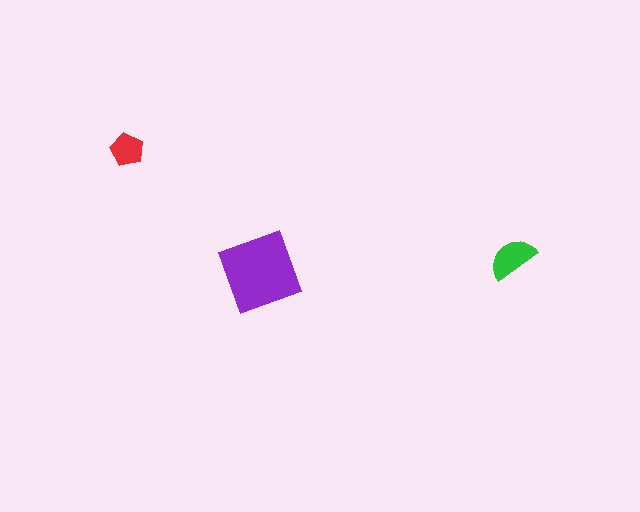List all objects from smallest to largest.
The red pentagon, the green semicircle, the purple diamond.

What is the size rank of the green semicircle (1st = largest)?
2nd.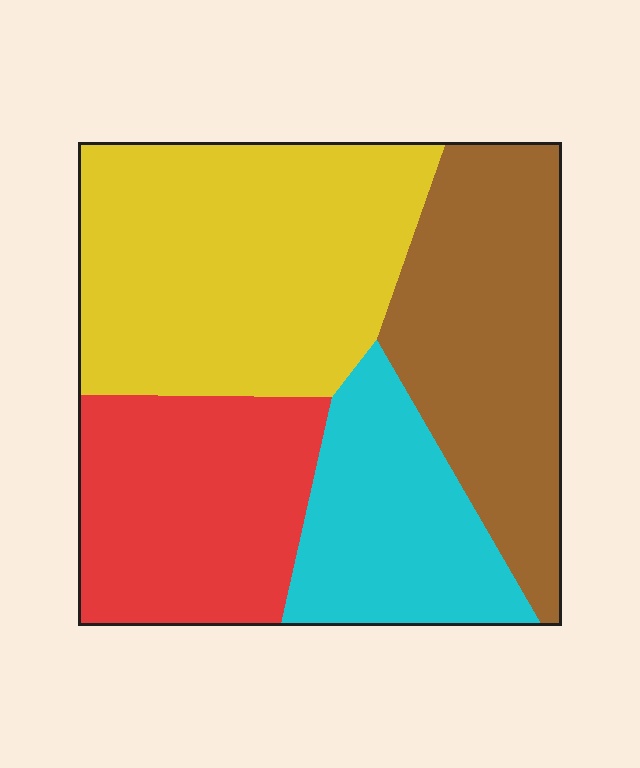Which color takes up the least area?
Cyan, at roughly 20%.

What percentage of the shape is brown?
Brown covers about 25% of the shape.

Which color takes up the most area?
Yellow, at roughly 35%.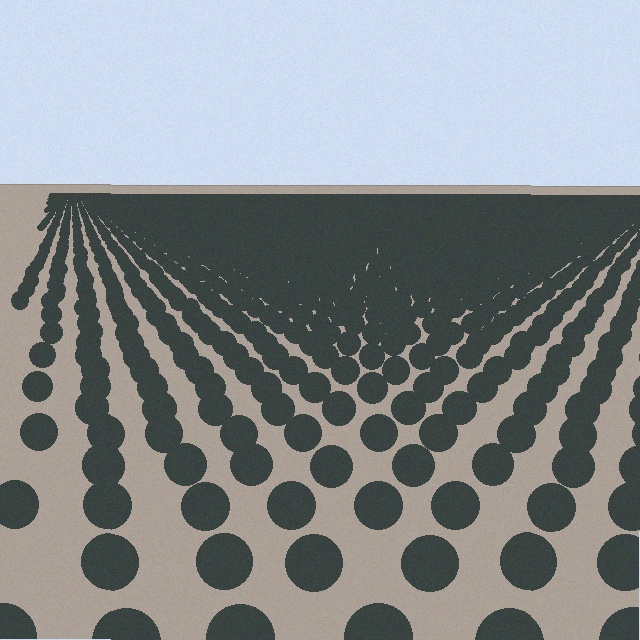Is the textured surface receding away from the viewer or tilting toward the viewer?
The surface is receding away from the viewer. Texture elements get smaller and denser toward the top.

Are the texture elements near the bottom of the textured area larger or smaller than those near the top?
Larger. Near the bottom, elements are closer to the viewer and appear at a bigger on-screen size.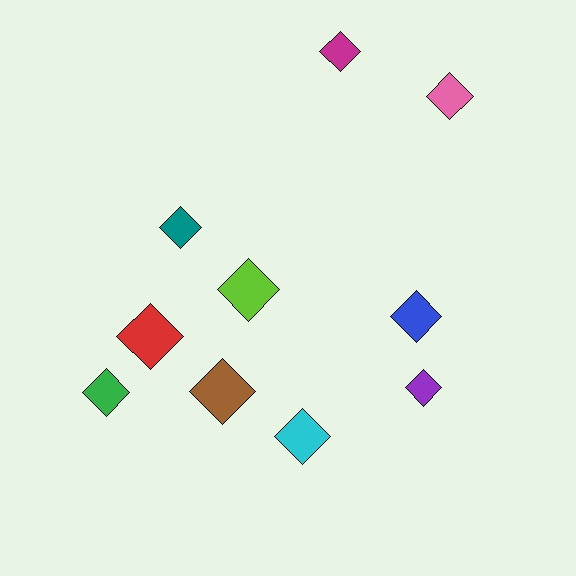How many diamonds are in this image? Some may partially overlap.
There are 10 diamonds.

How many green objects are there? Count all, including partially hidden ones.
There is 1 green object.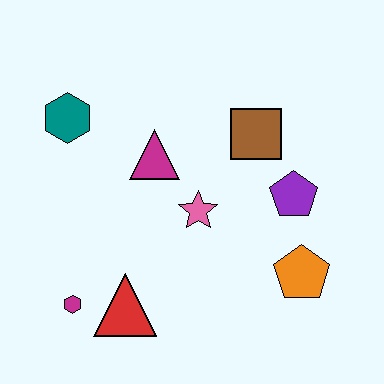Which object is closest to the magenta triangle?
The pink star is closest to the magenta triangle.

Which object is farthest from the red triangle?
The brown square is farthest from the red triangle.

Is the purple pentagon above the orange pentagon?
Yes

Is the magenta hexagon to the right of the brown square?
No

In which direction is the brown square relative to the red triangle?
The brown square is above the red triangle.